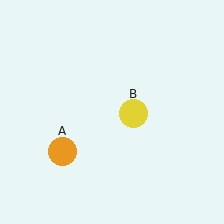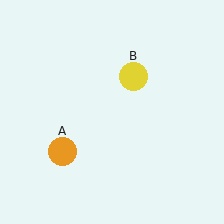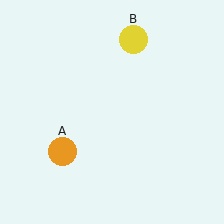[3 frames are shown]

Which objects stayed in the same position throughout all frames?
Orange circle (object A) remained stationary.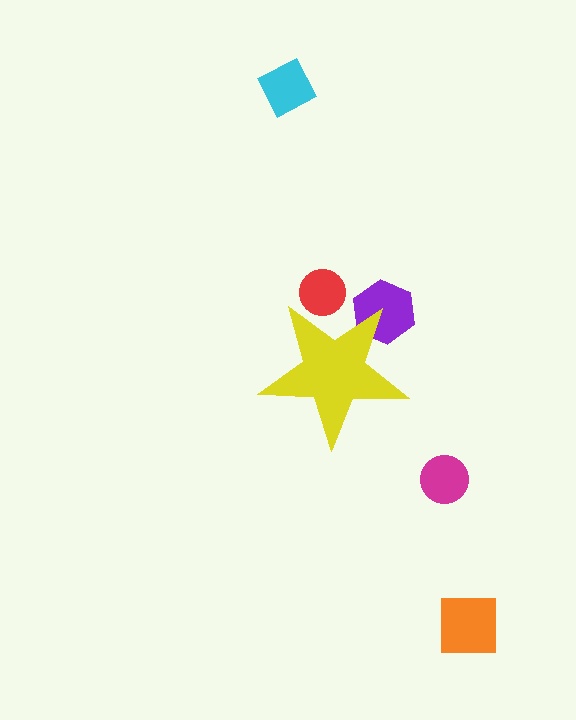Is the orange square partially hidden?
No, the orange square is fully visible.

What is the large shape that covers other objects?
A yellow star.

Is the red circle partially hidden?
Yes, the red circle is partially hidden behind the yellow star.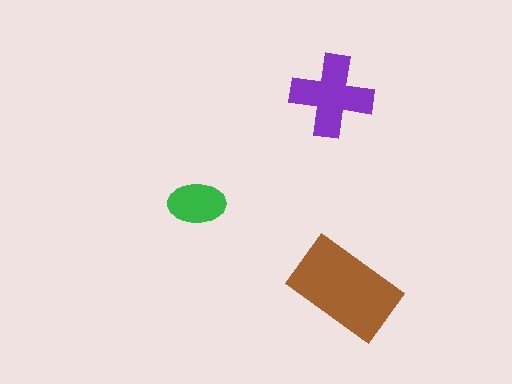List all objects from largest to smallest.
The brown rectangle, the purple cross, the green ellipse.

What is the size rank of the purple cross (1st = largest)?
2nd.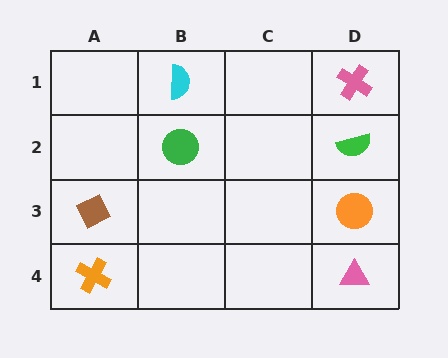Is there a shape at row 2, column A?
No, that cell is empty.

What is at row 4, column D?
A pink triangle.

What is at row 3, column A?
A brown diamond.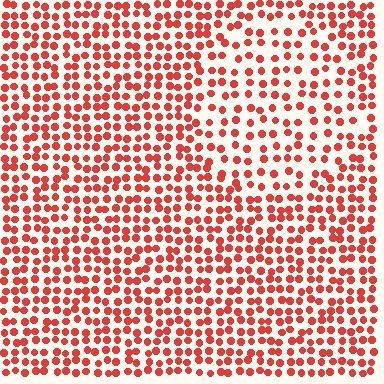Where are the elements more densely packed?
The elements are more densely packed outside the circle boundary.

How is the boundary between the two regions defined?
The boundary is defined by a change in element density (approximately 1.6x ratio). All elements are the same color, size, and shape.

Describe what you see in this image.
The image contains small red elements arranged at two different densities. A circle-shaped region is visible where the elements are less densely packed than the surrounding area.